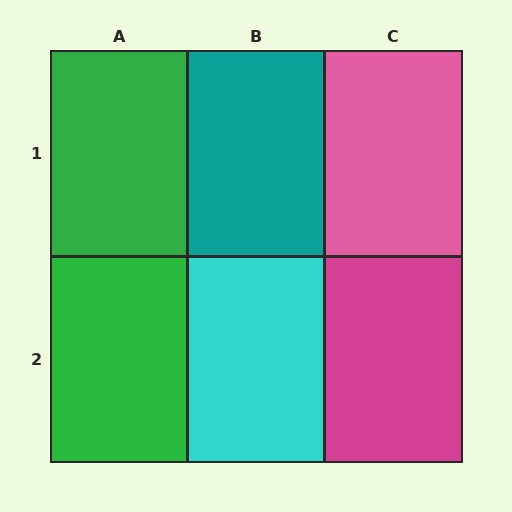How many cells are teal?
1 cell is teal.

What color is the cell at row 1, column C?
Pink.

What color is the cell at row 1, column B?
Teal.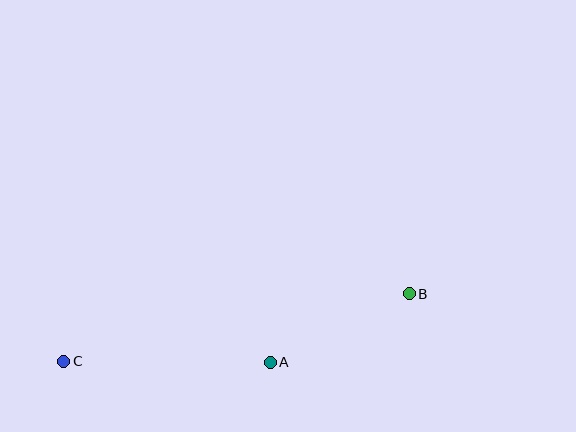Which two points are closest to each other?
Points A and B are closest to each other.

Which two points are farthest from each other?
Points B and C are farthest from each other.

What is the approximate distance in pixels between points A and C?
The distance between A and C is approximately 207 pixels.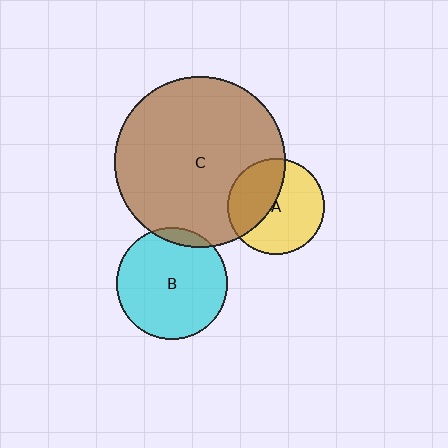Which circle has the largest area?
Circle C (brown).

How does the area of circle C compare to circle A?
Approximately 3.1 times.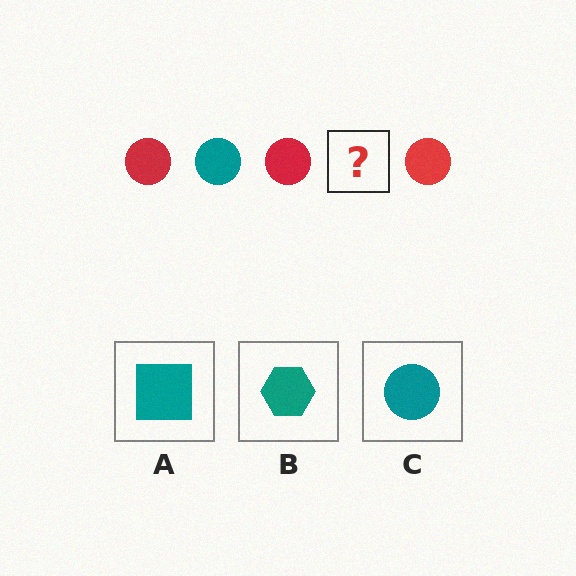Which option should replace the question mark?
Option C.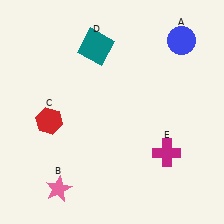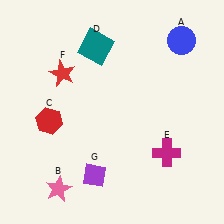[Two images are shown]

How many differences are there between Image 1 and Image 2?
There are 2 differences between the two images.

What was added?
A red star (F), a purple diamond (G) were added in Image 2.